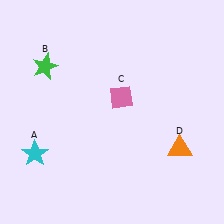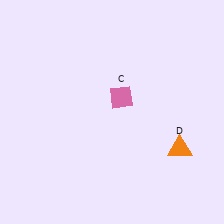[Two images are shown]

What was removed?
The green star (B), the cyan star (A) were removed in Image 2.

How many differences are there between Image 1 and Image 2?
There are 2 differences between the two images.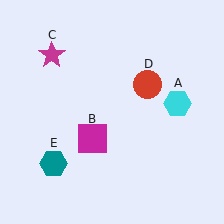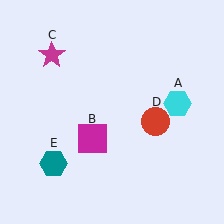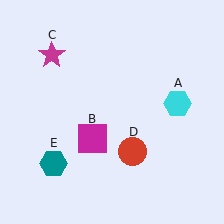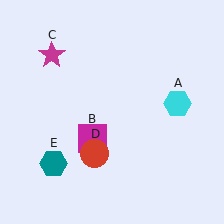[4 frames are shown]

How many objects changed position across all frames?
1 object changed position: red circle (object D).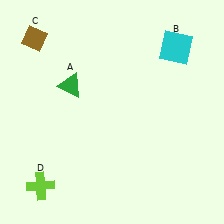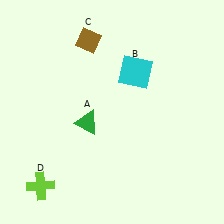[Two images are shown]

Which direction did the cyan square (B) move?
The cyan square (B) moved left.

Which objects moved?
The objects that moved are: the green triangle (A), the cyan square (B), the brown diamond (C).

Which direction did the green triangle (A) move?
The green triangle (A) moved down.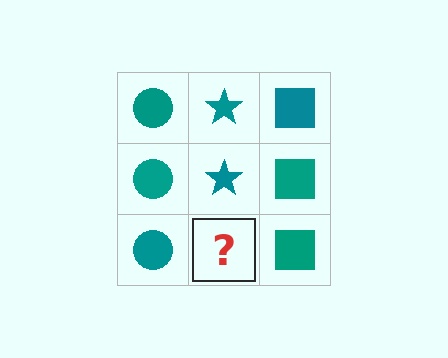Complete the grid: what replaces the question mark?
The question mark should be replaced with a teal star.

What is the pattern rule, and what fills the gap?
The rule is that each column has a consistent shape. The gap should be filled with a teal star.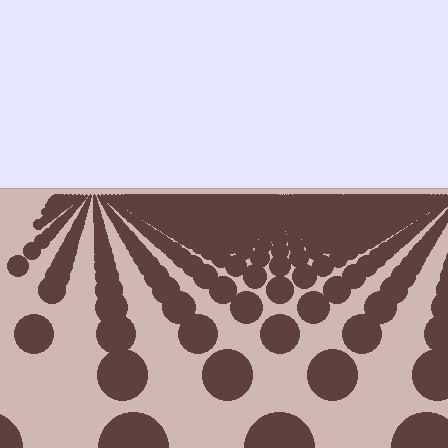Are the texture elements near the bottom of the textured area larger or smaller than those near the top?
Larger. Near the bottom, elements are closer to the viewer and appear at a bigger on-screen size.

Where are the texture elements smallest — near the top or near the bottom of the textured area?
Near the top.